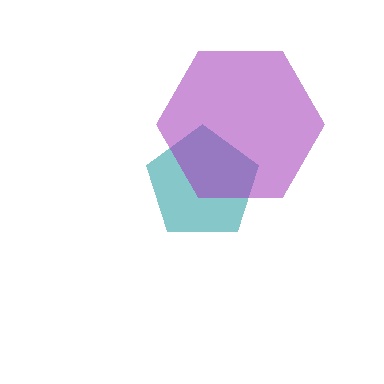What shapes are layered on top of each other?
The layered shapes are: a teal pentagon, a purple hexagon.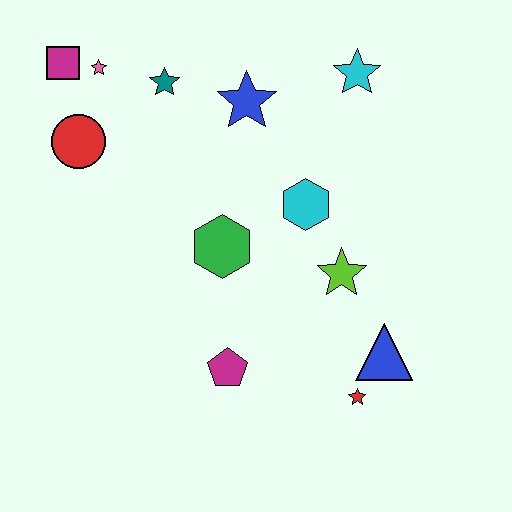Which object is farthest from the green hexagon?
The magenta square is farthest from the green hexagon.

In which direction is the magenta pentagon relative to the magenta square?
The magenta pentagon is below the magenta square.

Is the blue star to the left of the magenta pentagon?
No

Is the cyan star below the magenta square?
Yes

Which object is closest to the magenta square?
The pink star is closest to the magenta square.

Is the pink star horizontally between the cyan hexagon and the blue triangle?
No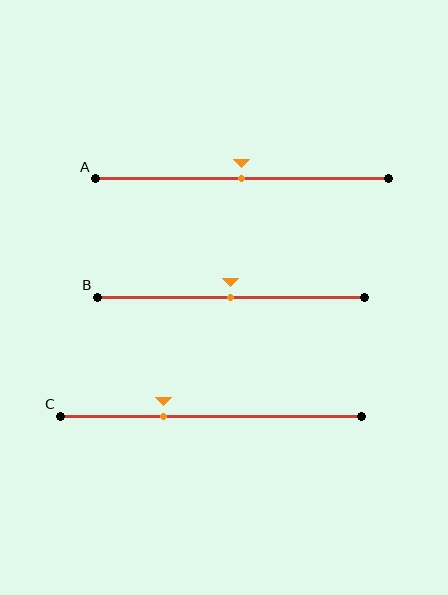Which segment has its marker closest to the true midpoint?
Segment A has its marker closest to the true midpoint.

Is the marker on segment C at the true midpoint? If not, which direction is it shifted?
No, the marker on segment C is shifted to the left by about 16% of the segment length.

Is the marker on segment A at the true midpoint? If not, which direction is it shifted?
Yes, the marker on segment A is at the true midpoint.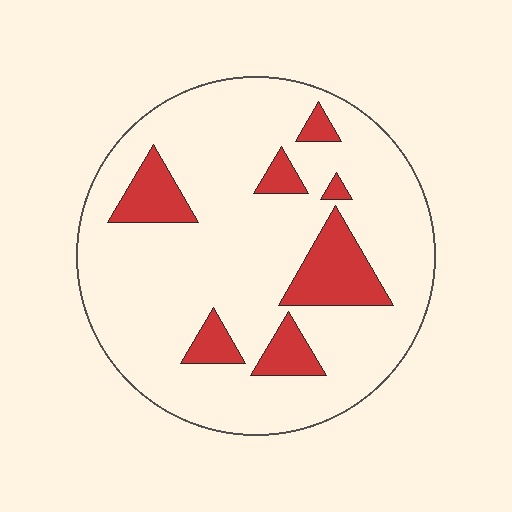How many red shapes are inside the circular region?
7.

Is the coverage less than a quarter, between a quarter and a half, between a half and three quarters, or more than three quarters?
Less than a quarter.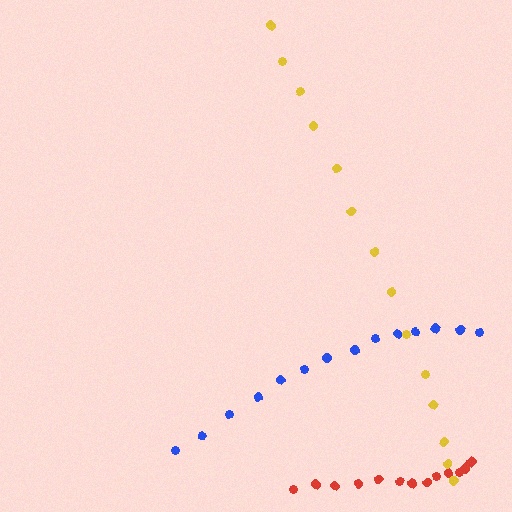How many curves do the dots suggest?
There are 3 distinct paths.